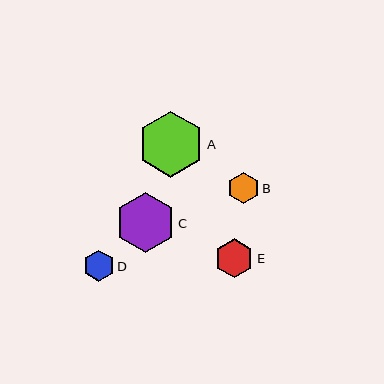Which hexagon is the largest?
Hexagon A is the largest with a size of approximately 66 pixels.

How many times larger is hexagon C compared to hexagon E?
Hexagon C is approximately 1.5 times the size of hexagon E.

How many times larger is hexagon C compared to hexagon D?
Hexagon C is approximately 1.9 times the size of hexagon D.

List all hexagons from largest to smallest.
From largest to smallest: A, C, E, B, D.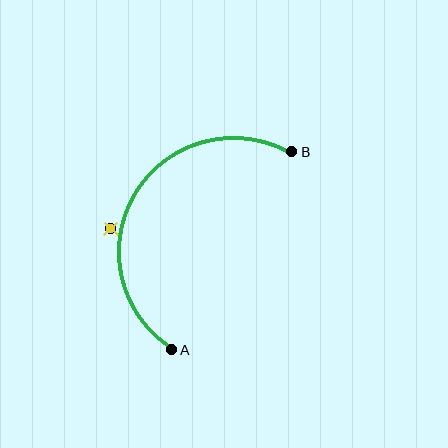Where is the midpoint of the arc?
The arc midpoint is the point on the curve farthest from the straight line joining A and B. It sits to the left of that line.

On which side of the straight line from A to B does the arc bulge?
The arc bulges to the left of the straight line connecting A and B.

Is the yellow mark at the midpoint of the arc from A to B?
No — the yellow mark does not lie on the arc at all. It sits slightly outside the curve.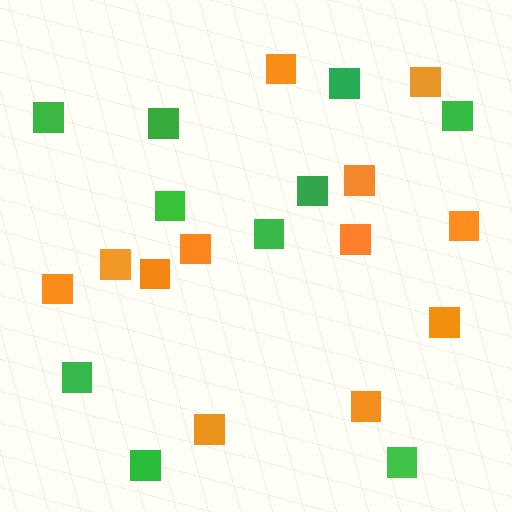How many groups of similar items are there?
There are 2 groups: one group of green squares (10) and one group of orange squares (12).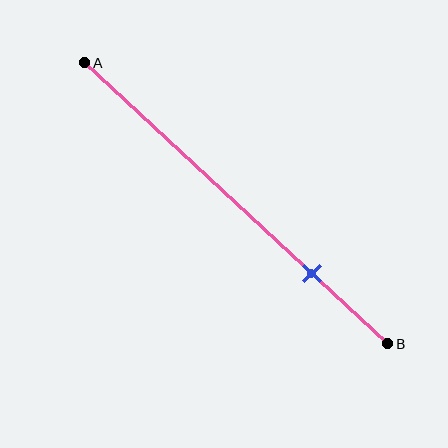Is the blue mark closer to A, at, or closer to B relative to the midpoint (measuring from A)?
The blue mark is closer to point B than the midpoint of segment AB.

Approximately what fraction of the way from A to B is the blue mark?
The blue mark is approximately 75% of the way from A to B.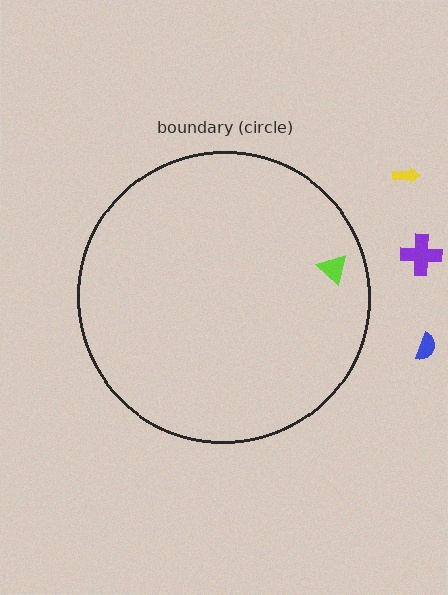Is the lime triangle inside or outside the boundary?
Inside.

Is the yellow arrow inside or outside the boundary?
Outside.